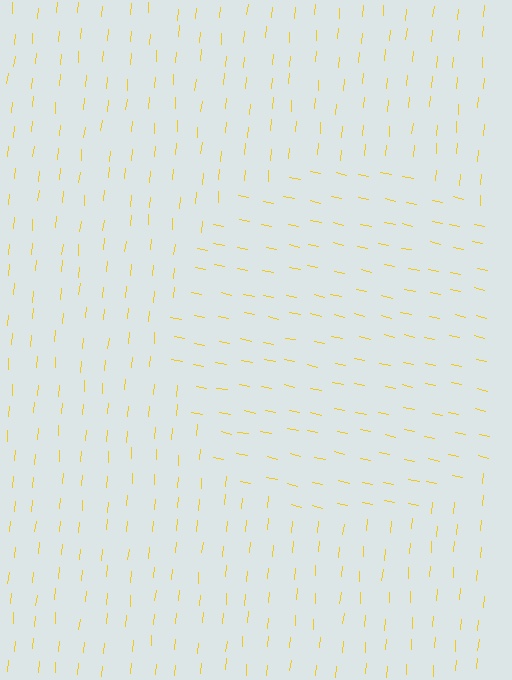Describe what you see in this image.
The image is filled with small yellow line segments. A circle region in the image has lines oriented differently from the surrounding lines, creating a visible texture boundary.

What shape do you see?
I see a circle.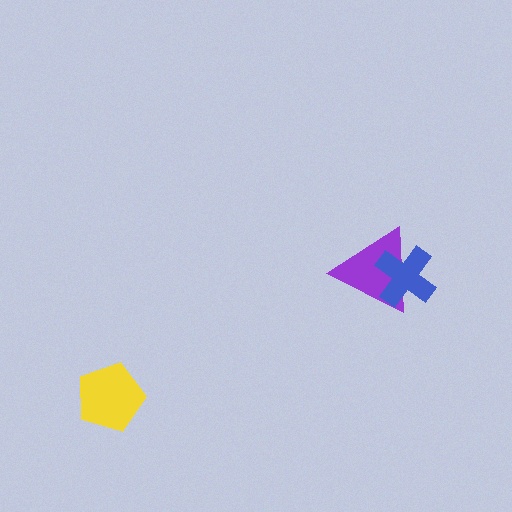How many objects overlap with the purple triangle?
1 object overlaps with the purple triangle.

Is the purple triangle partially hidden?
Yes, it is partially covered by another shape.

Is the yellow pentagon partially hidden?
No, no other shape covers it.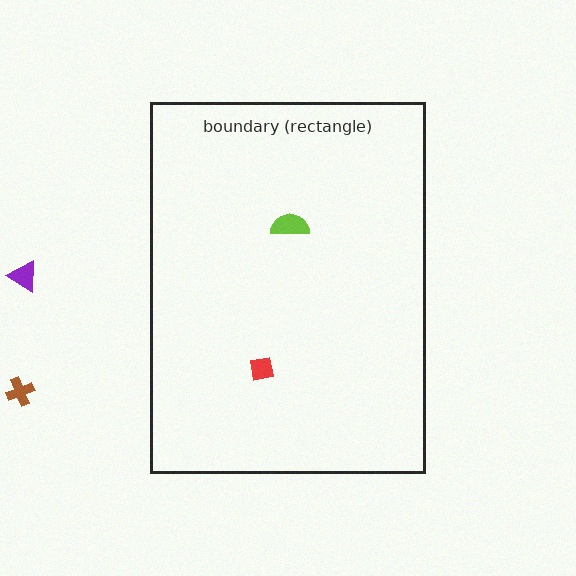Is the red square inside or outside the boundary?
Inside.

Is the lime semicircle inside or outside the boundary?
Inside.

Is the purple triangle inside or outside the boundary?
Outside.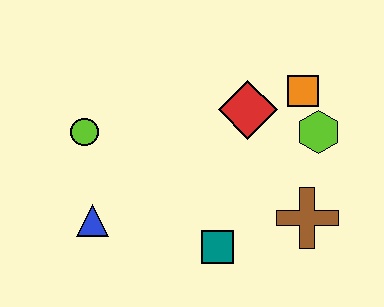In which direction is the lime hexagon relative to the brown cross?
The lime hexagon is above the brown cross.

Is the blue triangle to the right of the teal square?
No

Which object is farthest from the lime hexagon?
The blue triangle is farthest from the lime hexagon.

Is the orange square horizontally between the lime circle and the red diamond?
No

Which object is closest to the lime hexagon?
The orange square is closest to the lime hexagon.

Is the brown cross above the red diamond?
No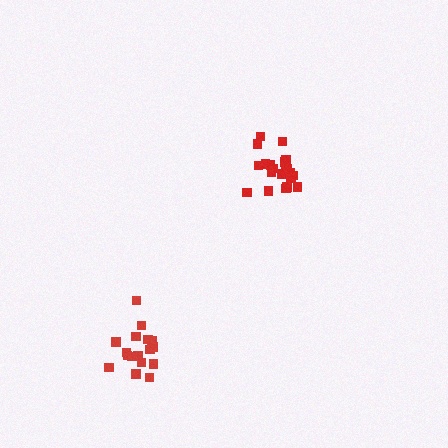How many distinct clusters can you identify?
There are 2 distinct clusters.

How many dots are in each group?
Group 1: 17 dots, Group 2: 21 dots (38 total).